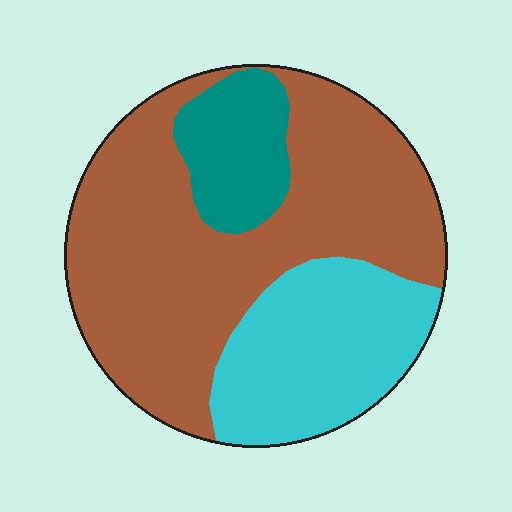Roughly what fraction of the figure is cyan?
Cyan takes up about one quarter (1/4) of the figure.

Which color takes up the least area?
Teal, at roughly 15%.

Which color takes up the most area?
Brown, at roughly 60%.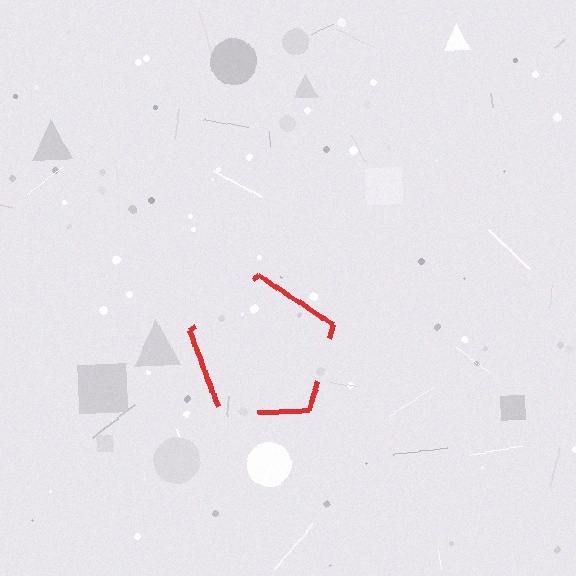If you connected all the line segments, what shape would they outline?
They would outline a pentagon.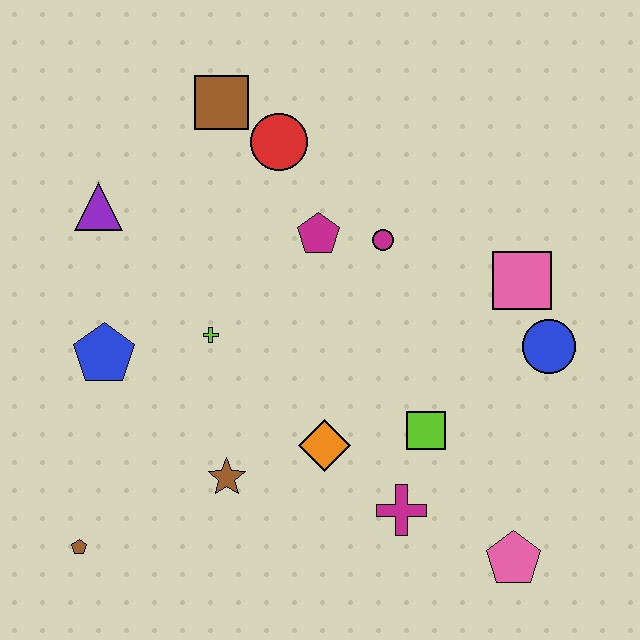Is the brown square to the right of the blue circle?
No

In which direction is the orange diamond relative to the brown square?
The orange diamond is below the brown square.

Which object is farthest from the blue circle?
The brown pentagon is farthest from the blue circle.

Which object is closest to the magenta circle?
The magenta pentagon is closest to the magenta circle.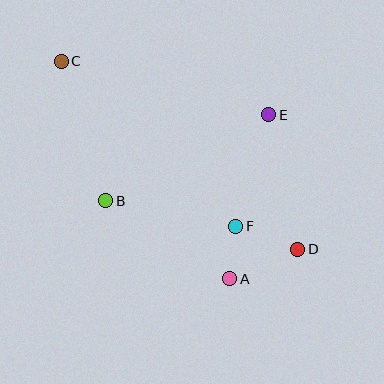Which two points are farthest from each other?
Points C and D are farthest from each other.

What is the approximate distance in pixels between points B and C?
The distance between B and C is approximately 146 pixels.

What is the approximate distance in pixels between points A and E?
The distance between A and E is approximately 169 pixels.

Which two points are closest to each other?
Points A and F are closest to each other.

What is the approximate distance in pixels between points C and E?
The distance between C and E is approximately 214 pixels.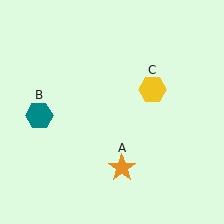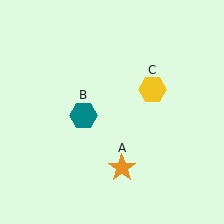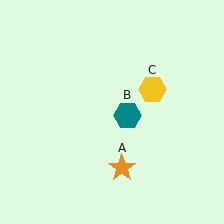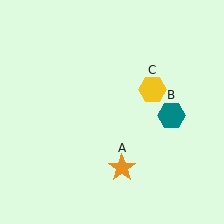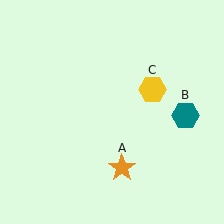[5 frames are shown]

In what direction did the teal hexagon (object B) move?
The teal hexagon (object B) moved right.